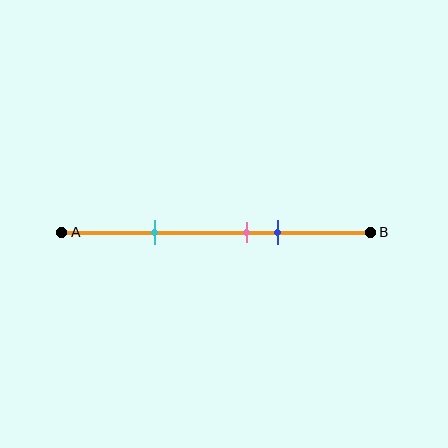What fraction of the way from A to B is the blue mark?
The blue mark is approximately 70% (0.7) of the way from A to B.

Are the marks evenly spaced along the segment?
No, the marks are not evenly spaced.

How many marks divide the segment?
There are 3 marks dividing the segment.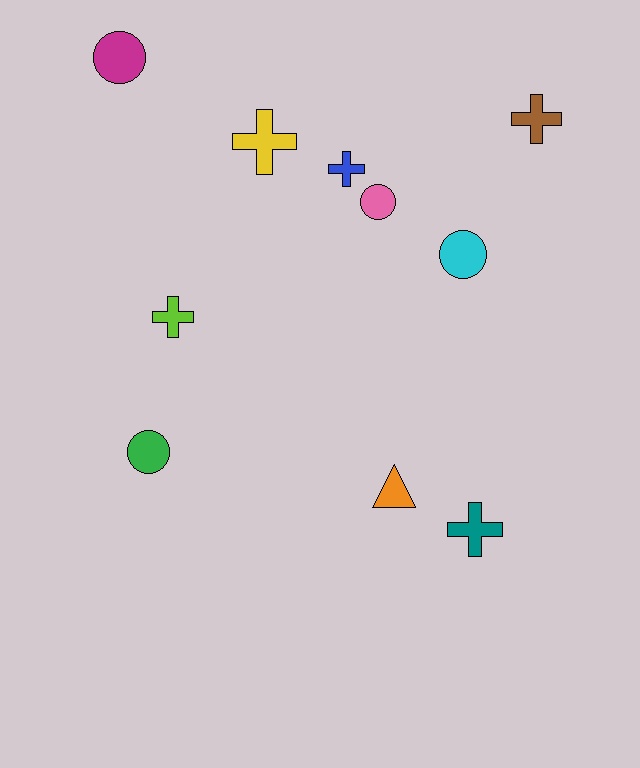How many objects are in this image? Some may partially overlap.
There are 10 objects.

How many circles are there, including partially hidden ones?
There are 4 circles.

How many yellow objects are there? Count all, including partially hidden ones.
There is 1 yellow object.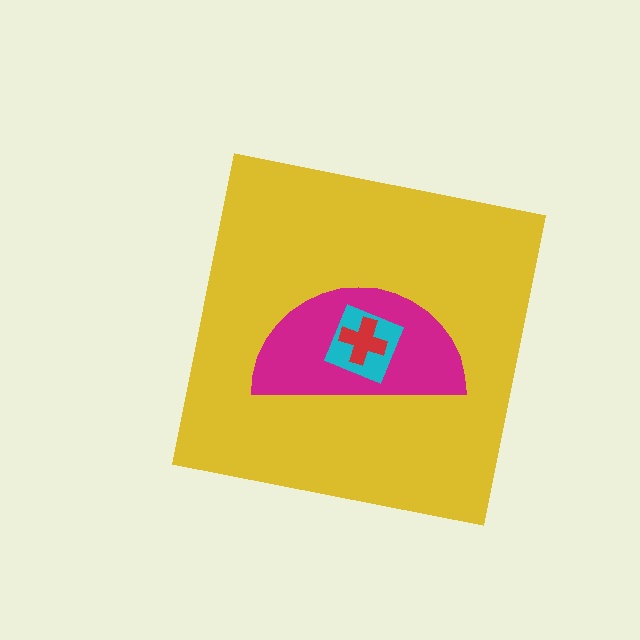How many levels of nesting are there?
4.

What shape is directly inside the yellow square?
The magenta semicircle.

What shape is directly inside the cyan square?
The red cross.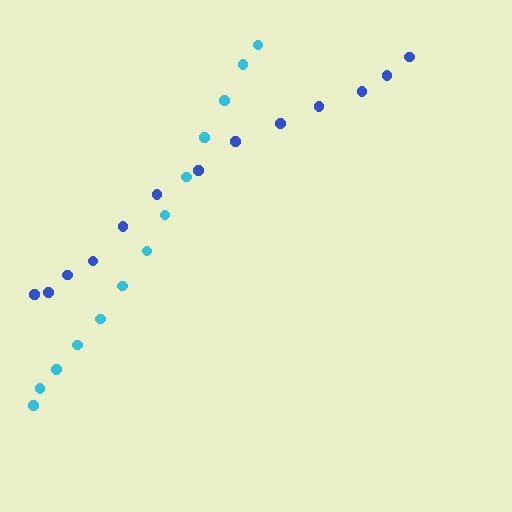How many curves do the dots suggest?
There are 2 distinct paths.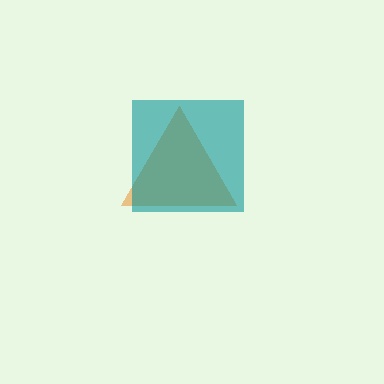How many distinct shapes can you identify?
There are 2 distinct shapes: an orange triangle, a teal square.